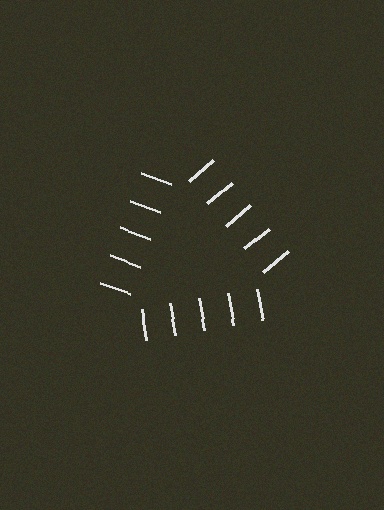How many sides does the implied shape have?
3 sides — the line-ends trace a triangle.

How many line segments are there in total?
15 — 5 along each of the 3 edges.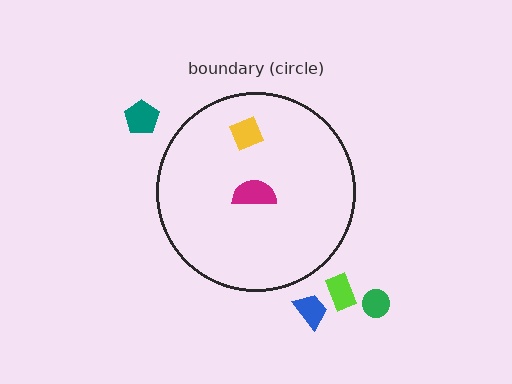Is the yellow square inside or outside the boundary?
Inside.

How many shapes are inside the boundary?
2 inside, 4 outside.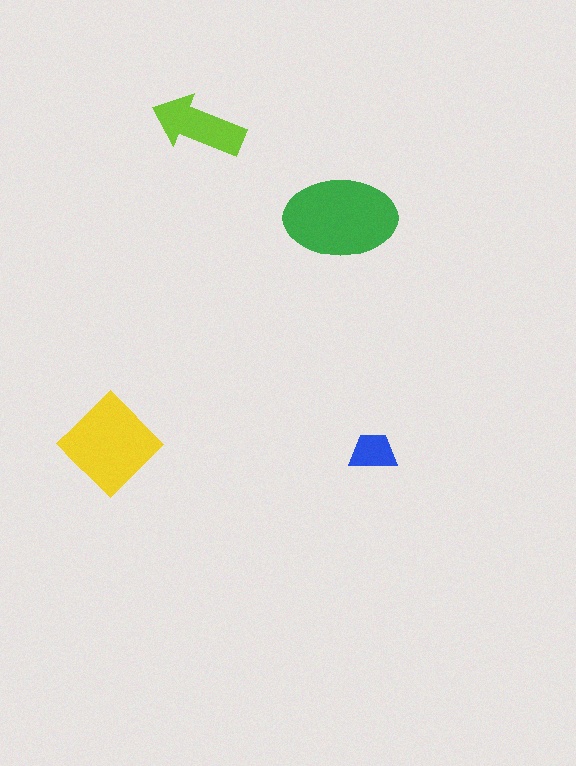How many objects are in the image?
There are 4 objects in the image.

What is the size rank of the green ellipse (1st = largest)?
1st.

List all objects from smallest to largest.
The blue trapezoid, the lime arrow, the yellow diamond, the green ellipse.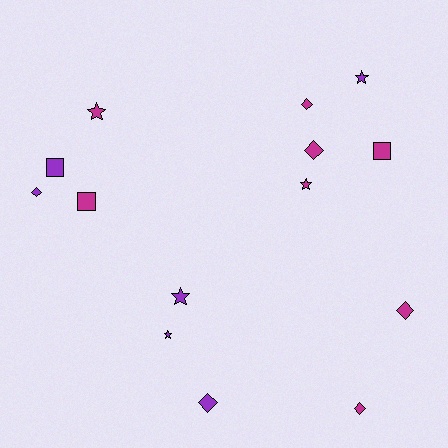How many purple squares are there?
There is 1 purple square.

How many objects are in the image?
There are 14 objects.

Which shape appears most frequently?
Diamond, with 6 objects.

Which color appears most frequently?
Magenta, with 8 objects.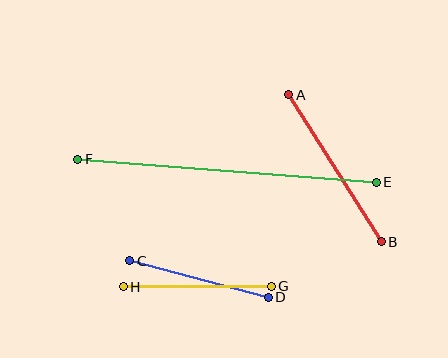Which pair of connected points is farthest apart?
Points E and F are farthest apart.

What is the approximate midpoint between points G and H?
The midpoint is at approximately (197, 287) pixels.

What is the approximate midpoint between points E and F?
The midpoint is at approximately (227, 171) pixels.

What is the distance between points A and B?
The distance is approximately 173 pixels.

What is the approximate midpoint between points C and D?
The midpoint is at approximately (199, 279) pixels.